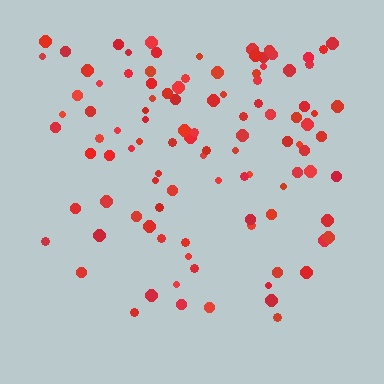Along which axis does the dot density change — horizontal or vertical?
Vertical.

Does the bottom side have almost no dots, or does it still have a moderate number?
Still a moderate number, just noticeably fewer than the top.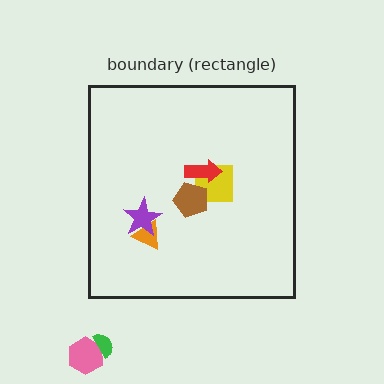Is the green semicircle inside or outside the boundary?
Outside.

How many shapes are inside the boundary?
5 inside, 2 outside.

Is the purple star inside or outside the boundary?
Inside.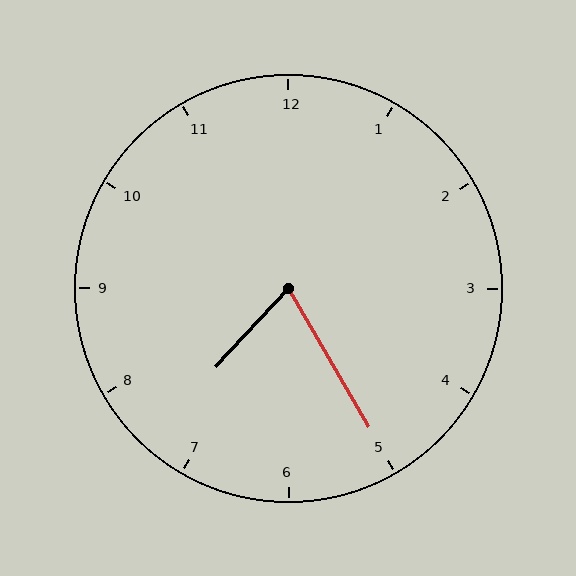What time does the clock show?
7:25.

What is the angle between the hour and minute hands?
Approximately 72 degrees.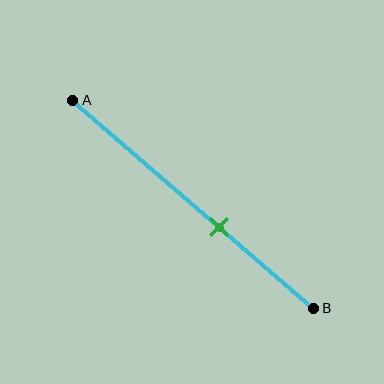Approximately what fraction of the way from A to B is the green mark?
The green mark is approximately 60% of the way from A to B.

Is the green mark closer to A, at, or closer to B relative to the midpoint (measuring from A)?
The green mark is closer to point B than the midpoint of segment AB.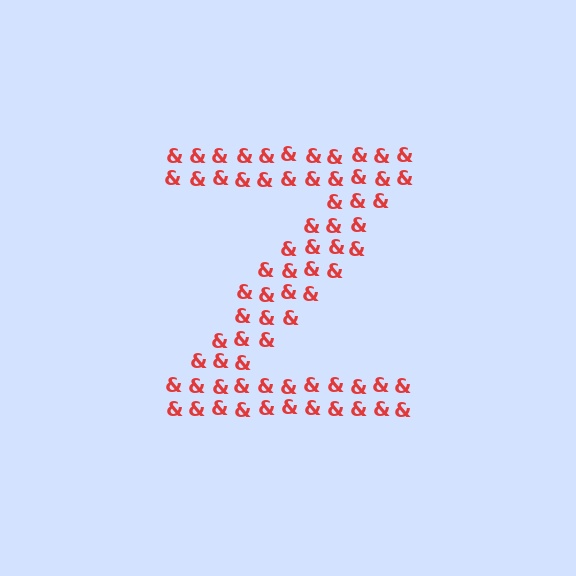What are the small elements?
The small elements are ampersands.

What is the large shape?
The large shape is the letter Z.